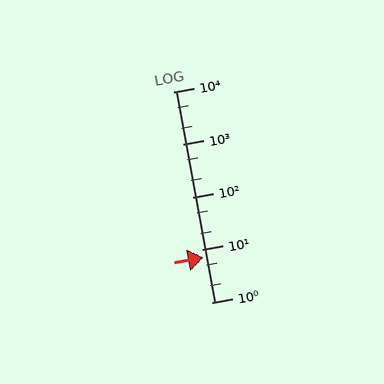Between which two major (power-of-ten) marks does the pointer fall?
The pointer is between 1 and 10.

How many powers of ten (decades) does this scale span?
The scale spans 4 decades, from 1 to 10000.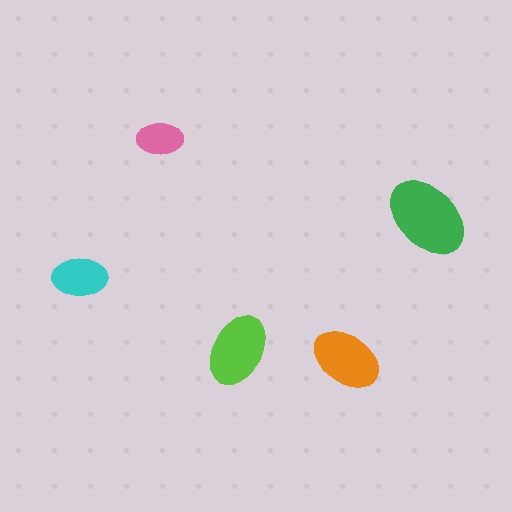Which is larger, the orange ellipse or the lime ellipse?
The lime one.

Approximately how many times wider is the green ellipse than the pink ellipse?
About 2 times wider.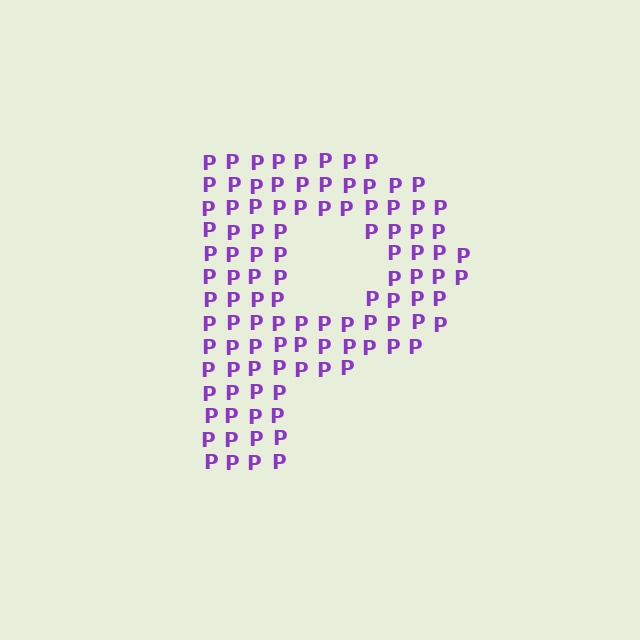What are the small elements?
The small elements are letter P's.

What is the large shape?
The large shape is the letter P.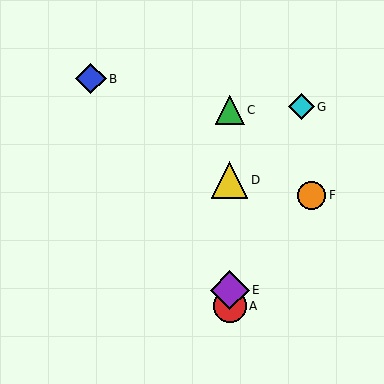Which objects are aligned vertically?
Objects A, C, D, E are aligned vertically.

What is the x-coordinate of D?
Object D is at x≈230.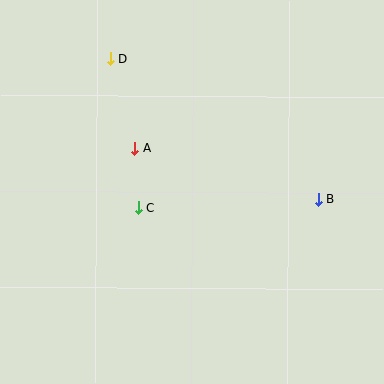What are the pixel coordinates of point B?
Point B is at (318, 199).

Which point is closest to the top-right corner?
Point B is closest to the top-right corner.